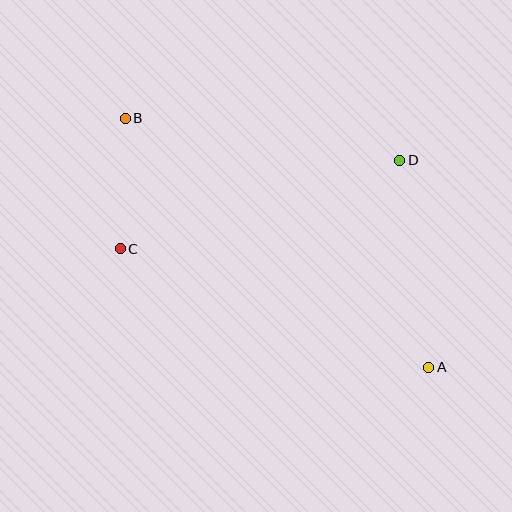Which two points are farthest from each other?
Points A and B are farthest from each other.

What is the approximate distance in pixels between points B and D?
The distance between B and D is approximately 278 pixels.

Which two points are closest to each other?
Points B and C are closest to each other.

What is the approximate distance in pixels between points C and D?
The distance between C and D is approximately 293 pixels.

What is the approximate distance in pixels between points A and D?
The distance between A and D is approximately 209 pixels.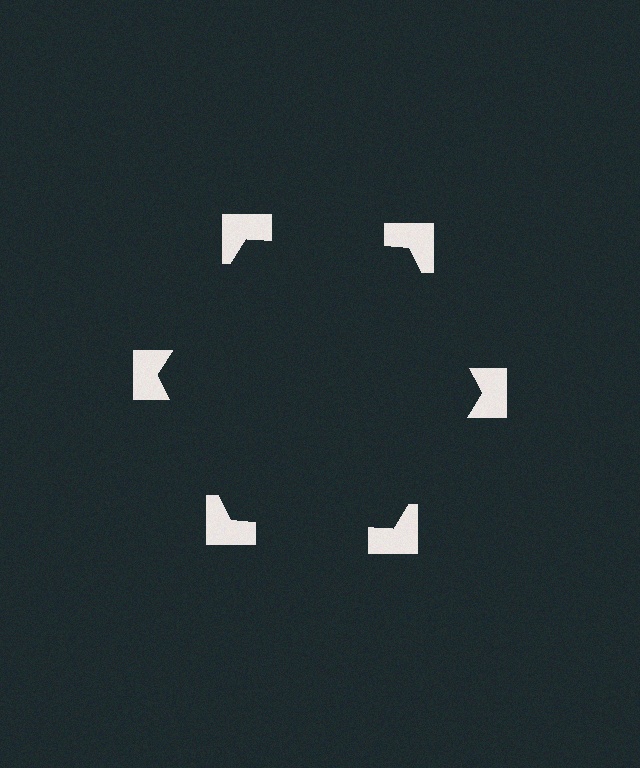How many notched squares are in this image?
There are 6 — one at each vertex of the illusory hexagon.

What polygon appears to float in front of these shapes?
An illusory hexagon — its edges are inferred from the aligned wedge cuts in the notched squares, not physically drawn.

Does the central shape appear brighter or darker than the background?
It typically appears slightly darker than the background, even though no actual brightness change is drawn.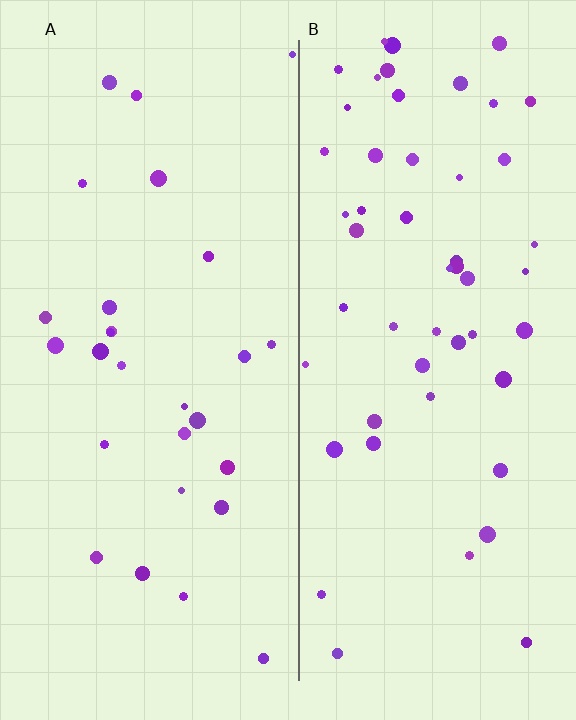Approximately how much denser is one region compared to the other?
Approximately 1.9× — region B over region A.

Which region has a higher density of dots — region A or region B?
B (the right).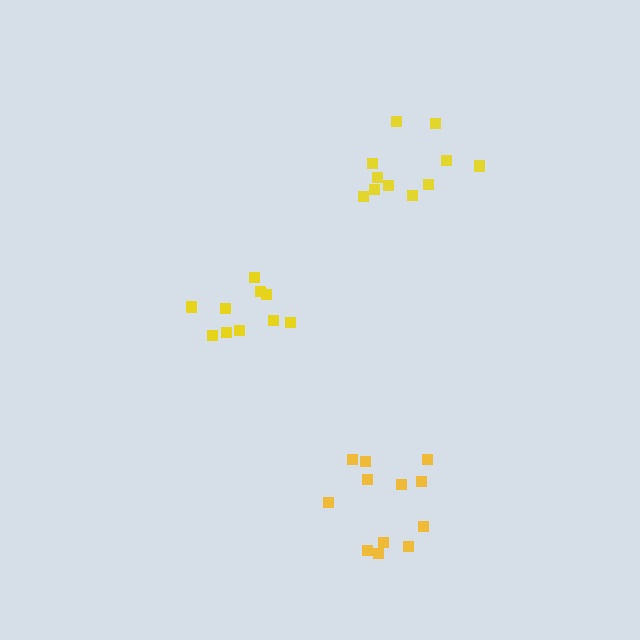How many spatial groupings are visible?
There are 3 spatial groupings.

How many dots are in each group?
Group 1: 12 dots, Group 2: 10 dots, Group 3: 11 dots (33 total).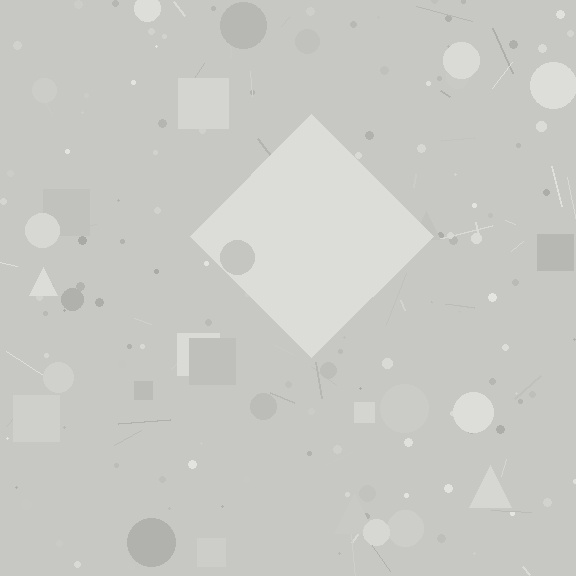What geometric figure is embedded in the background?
A diamond is embedded in the background.